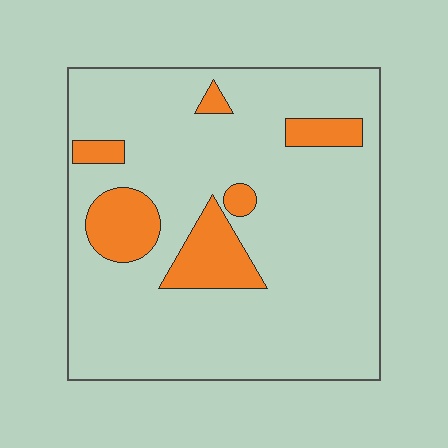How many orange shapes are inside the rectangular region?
6.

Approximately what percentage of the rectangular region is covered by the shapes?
Approximately 15%.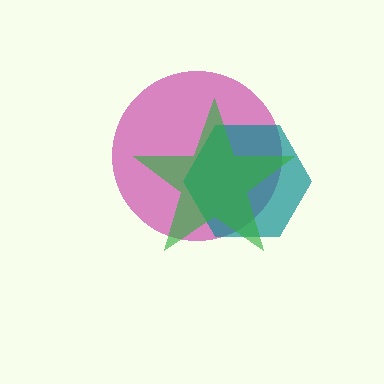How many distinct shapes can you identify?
There are 3 distinct shapes: a magenta circle, a teal hexagon, a green star.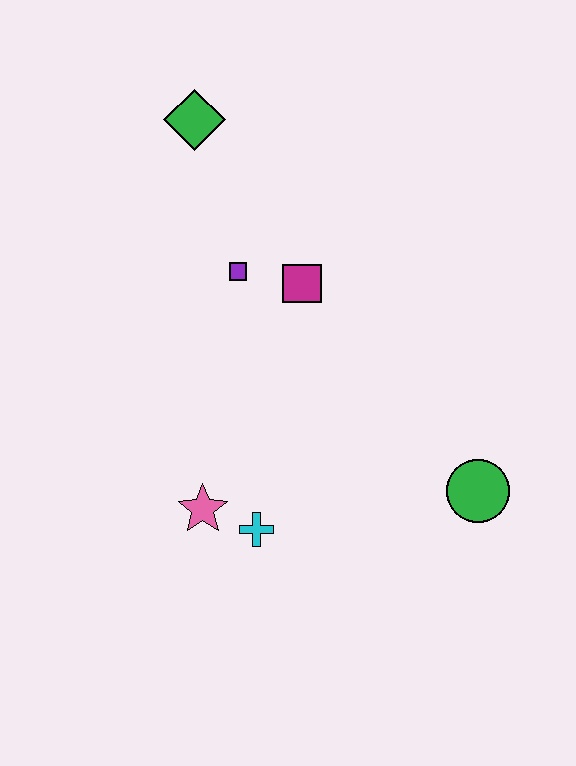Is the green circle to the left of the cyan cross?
No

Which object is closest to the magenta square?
The purple square is closest to the magenta square.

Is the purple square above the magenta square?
Yes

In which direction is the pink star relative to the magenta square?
The pink star is below the magenta square.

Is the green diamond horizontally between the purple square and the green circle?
No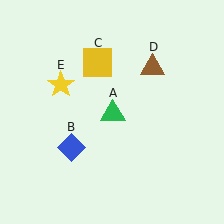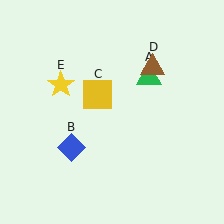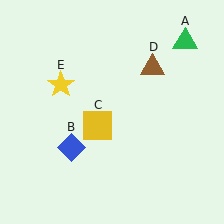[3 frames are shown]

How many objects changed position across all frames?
2 objects changed position: green triangle (object A), yellow square (object C).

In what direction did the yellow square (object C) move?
The yellow square (object C) moved down.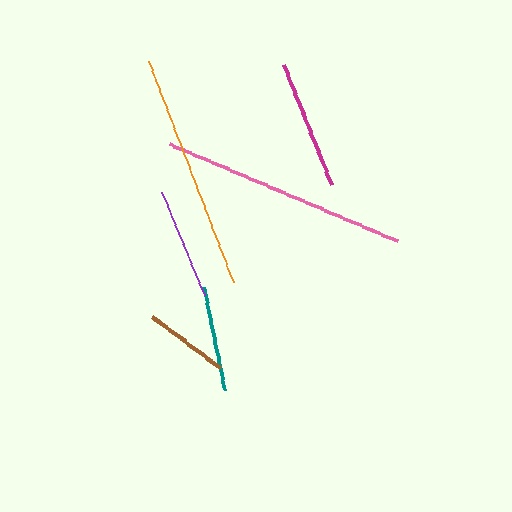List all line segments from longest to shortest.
From longest to shortest: pink, orange, magenta, purple, teal, brown.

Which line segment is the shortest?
The brown line is the shortest at approximately 86 pixels.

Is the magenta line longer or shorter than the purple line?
The magenta line is longer than the purple line.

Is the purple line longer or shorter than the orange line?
The orange line is longer than the purple line.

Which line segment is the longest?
The pink line is the longest at approximately 248 pixels.